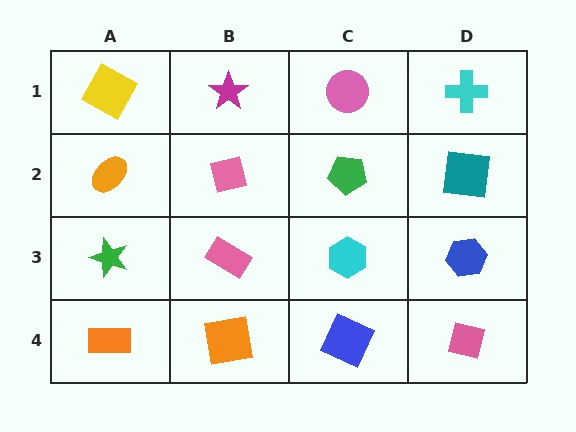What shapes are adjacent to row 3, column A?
An orange ellipse (row 2, column A), an orange rectangle (row 4, column A), a pink rectangle (row 3, column B).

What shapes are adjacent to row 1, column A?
An orange ellipse (row 2, column A), a magenta star (row 1, column B).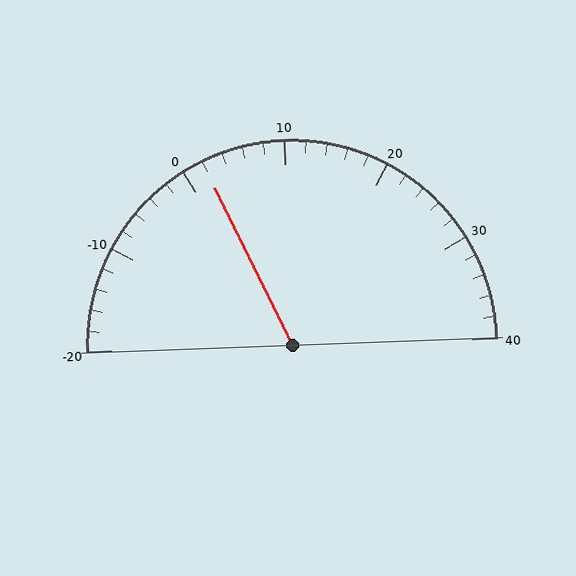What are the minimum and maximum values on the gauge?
The gauge ranges from -20 to 40.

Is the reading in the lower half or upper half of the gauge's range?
The reading is in the lower half of the range (-20 to 40).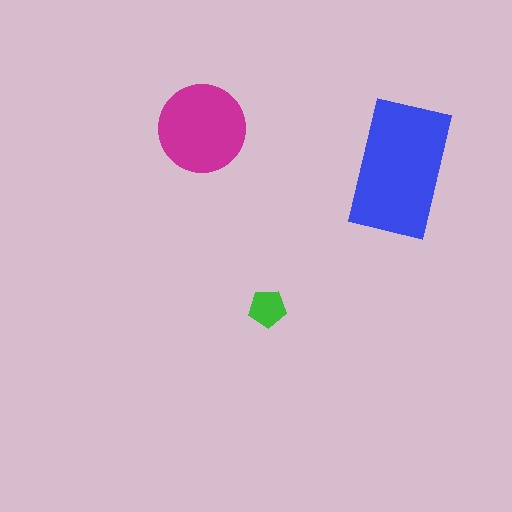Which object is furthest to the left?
The magenta circle is leftmost.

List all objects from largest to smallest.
The blue rectangle, the magenta circle, the green pentagon.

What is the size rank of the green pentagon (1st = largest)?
3rd.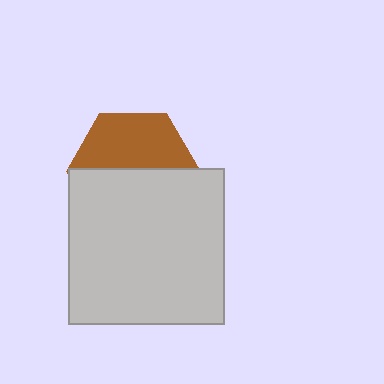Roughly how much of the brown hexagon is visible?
About half of it is visible (roughly 46%).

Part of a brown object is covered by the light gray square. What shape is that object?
It is a hexagon.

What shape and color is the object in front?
The object in front is a light gray square.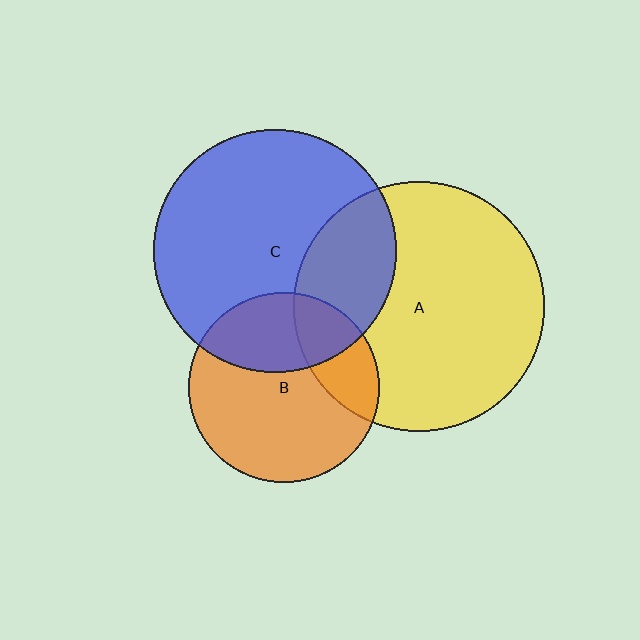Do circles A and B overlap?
Yes.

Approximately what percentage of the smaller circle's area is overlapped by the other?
Approximately 25%.